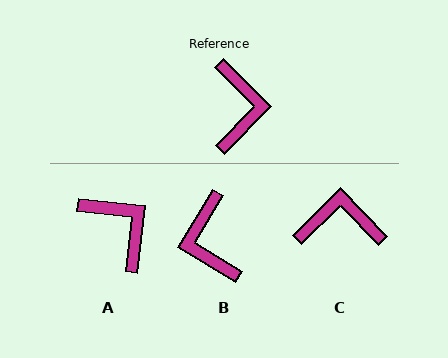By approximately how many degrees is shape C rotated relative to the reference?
Approximately 89 degrees counter-clockwise.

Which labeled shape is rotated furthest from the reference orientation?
B, about 167 degrees away.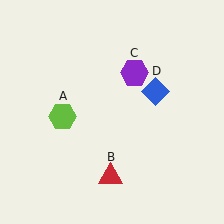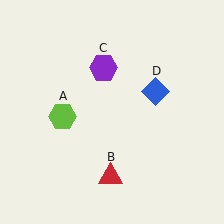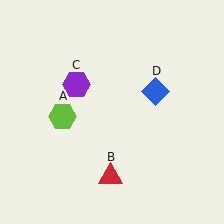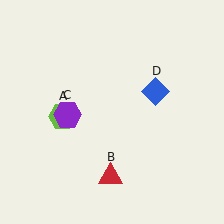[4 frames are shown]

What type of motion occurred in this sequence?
The purple hexagon (object C) rotated counterclockwise around the center of the scene.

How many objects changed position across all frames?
1 object changed position: purple hexagon (object C).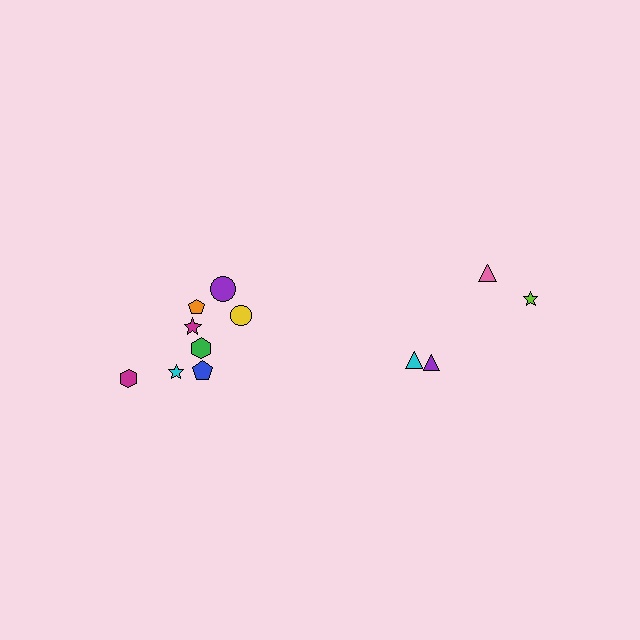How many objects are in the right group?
There are 4 objects.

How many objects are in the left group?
There are 8 objects.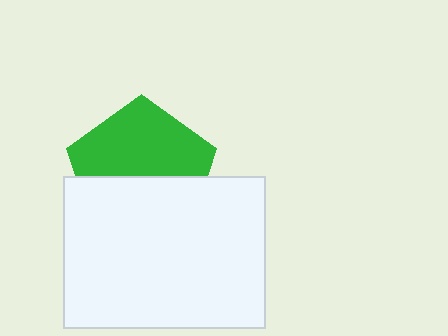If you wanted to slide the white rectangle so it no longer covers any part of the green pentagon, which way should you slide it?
Slide it down — that is the most direct way to separate the two shapes.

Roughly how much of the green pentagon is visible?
About half of it is visible (roughly 53%).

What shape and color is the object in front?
The object in front is a white rectangle.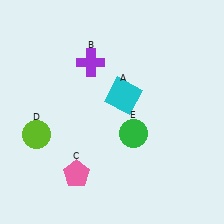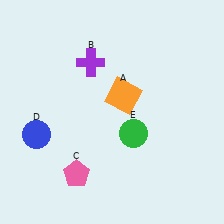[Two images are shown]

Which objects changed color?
A changed from cyan to orange. D changed from lime to blue.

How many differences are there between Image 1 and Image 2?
There are 2 differences between the two images.